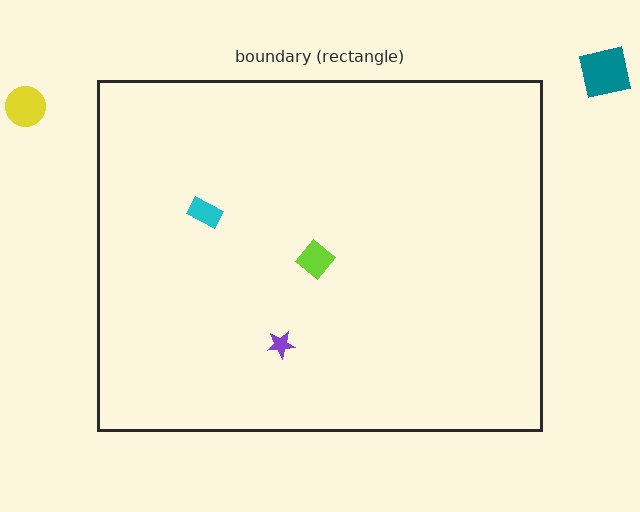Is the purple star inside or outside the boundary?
Inside.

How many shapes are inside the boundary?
3 inside, 2 outside.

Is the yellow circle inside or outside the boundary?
Outside.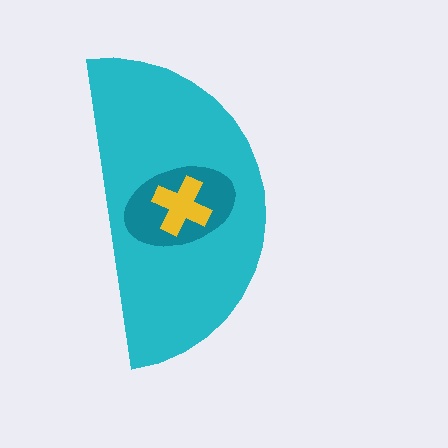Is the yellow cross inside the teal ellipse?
Yes.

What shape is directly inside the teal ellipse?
The yellow cross.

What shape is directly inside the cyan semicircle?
The teal ellipse.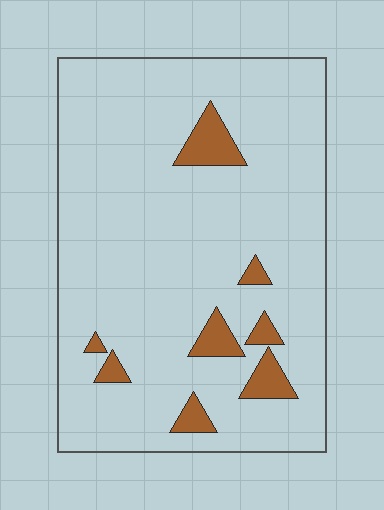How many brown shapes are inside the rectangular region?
8.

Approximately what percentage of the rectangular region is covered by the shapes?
Approximately 10%.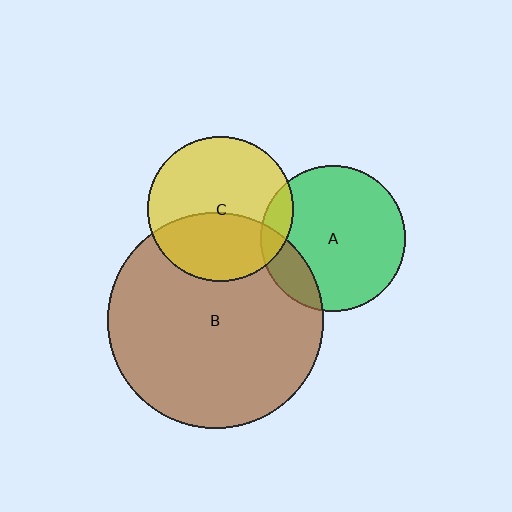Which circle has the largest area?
Circle B (brown).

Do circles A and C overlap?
Yes.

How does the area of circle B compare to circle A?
Approximately 2.2 times.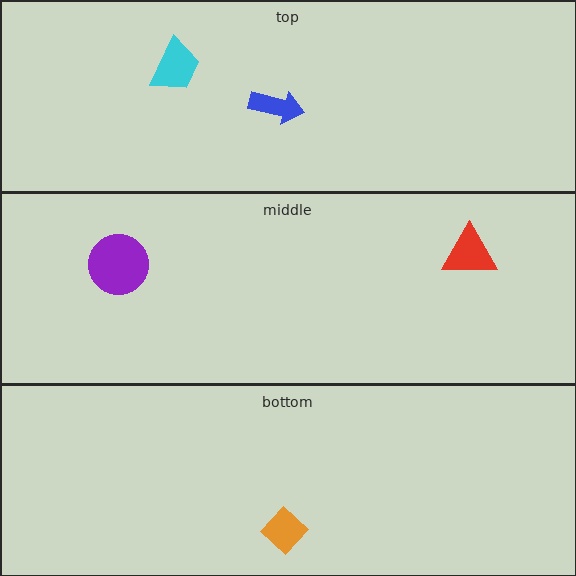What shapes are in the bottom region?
The orange diamond.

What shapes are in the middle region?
The red triangle, the purple circle.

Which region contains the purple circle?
The middle region.